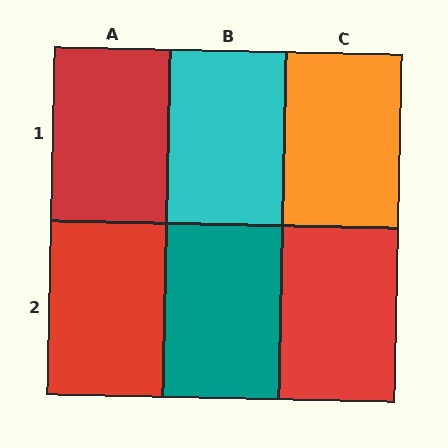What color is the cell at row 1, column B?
Cyan.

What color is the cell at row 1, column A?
Red.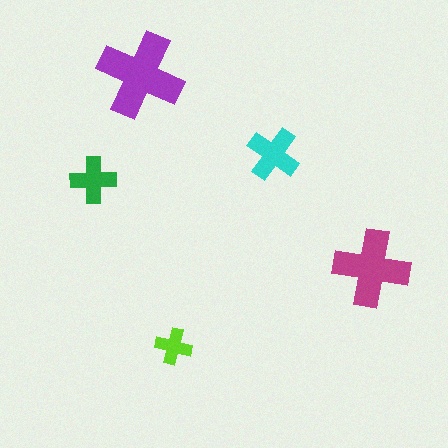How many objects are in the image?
There are 5 objects in the image.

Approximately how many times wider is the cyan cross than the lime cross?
About 1.5 times wider.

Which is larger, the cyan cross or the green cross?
The cyan one.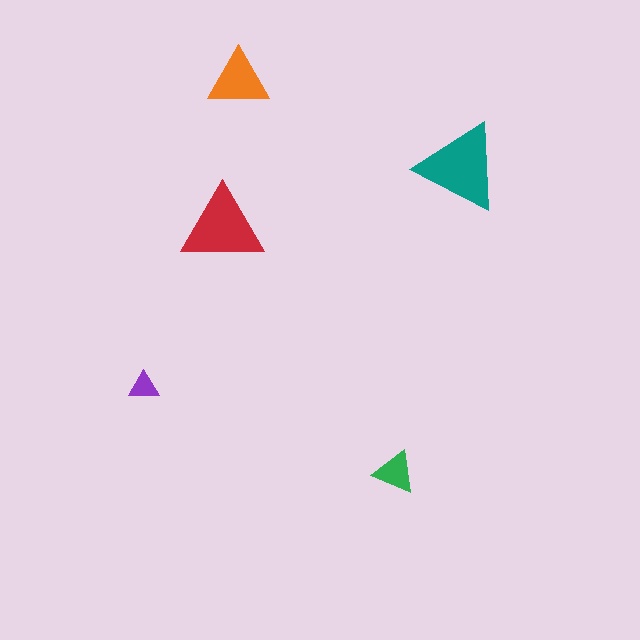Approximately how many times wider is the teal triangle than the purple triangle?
About 3 times wider.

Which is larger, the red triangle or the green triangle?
The red one.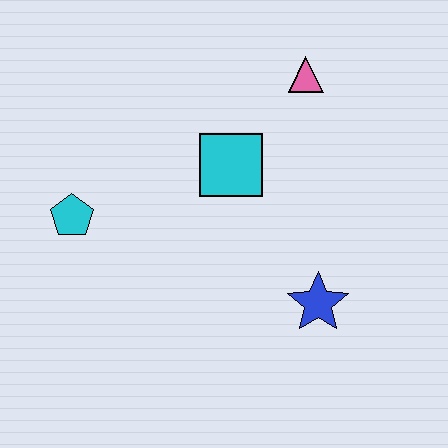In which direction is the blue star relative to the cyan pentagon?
The blue star is to the right of the cyan pentagon.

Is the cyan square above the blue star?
Yes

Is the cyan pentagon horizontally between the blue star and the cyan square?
No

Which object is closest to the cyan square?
The pink triangle is closest to the cyan square.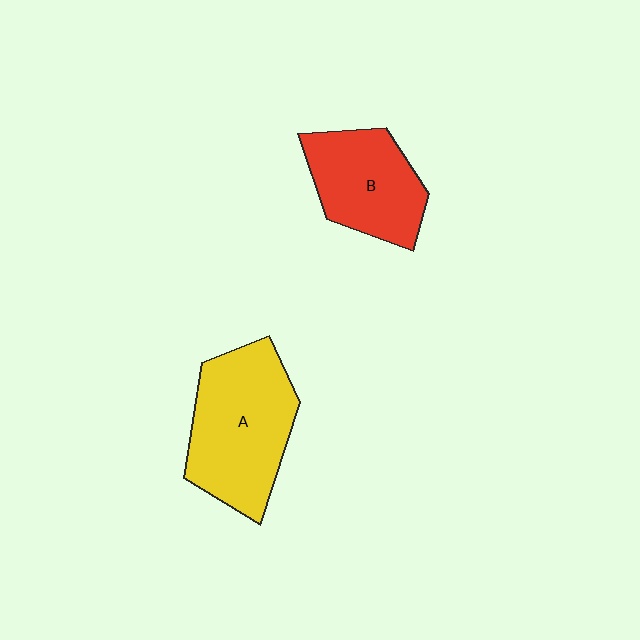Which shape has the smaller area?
Shape B (red).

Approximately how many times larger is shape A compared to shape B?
Approximately 1.4 times.